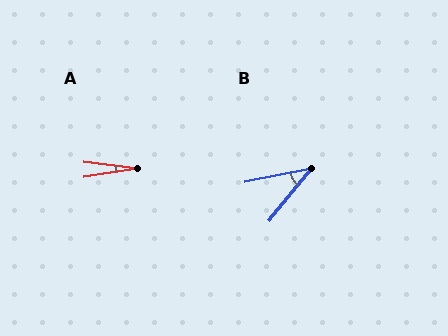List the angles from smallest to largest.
A (16°), B (39°).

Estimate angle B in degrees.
Approximately 39 degrees.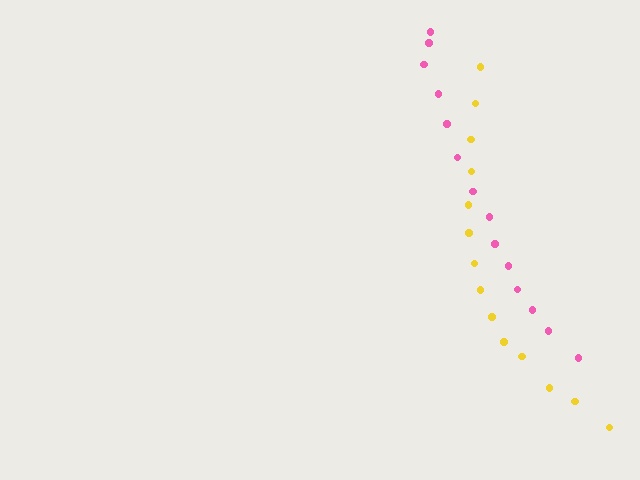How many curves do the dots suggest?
There are 2 distinct paths.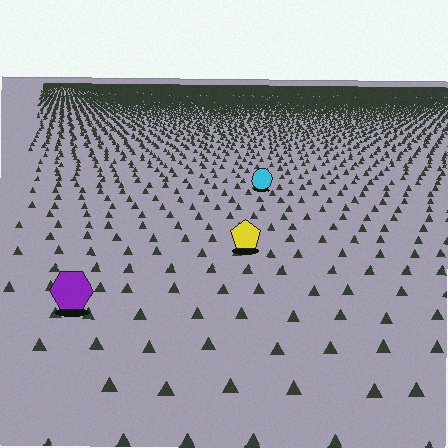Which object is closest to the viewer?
The purple hexagon is closest. The texture marks near it are larger and more spread out.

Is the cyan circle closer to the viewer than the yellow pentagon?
No. The yellow pentagon is closer — you can tell from the texture gradient: the ground texture is coarser near it.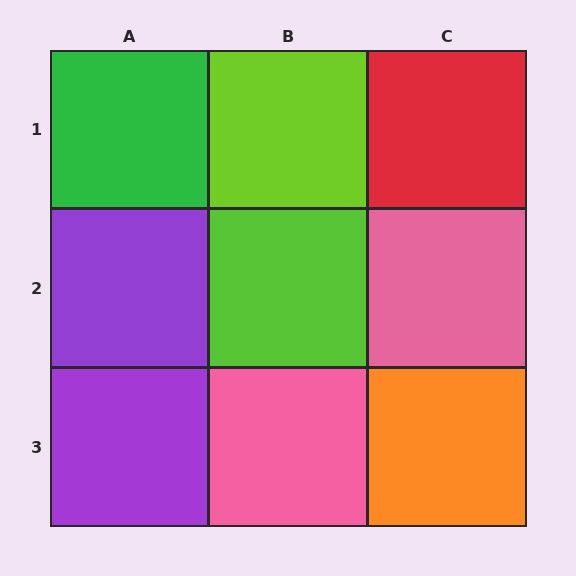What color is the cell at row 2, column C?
Pink.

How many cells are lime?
2 cells are lime.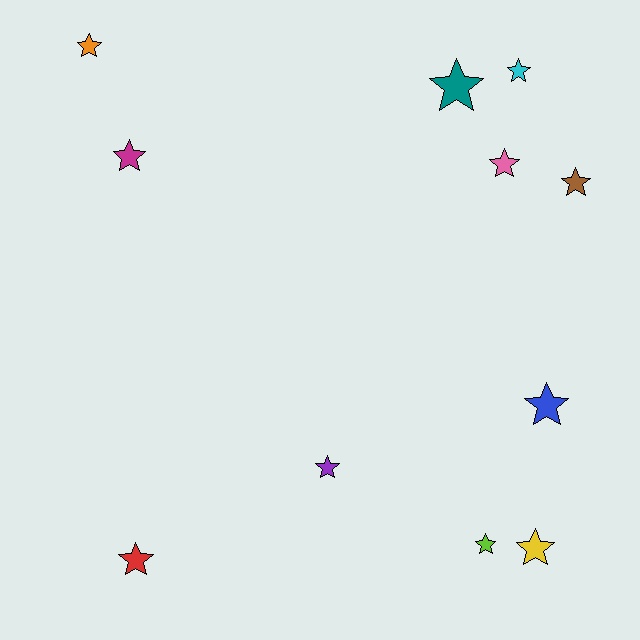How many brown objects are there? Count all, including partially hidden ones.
There is 1 brown object.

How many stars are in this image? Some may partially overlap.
There are 11 stars.